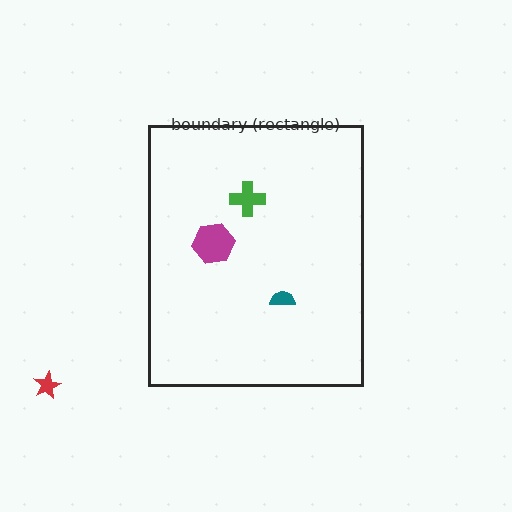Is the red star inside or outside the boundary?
Outside.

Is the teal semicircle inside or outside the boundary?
Inside.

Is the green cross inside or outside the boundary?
Inside.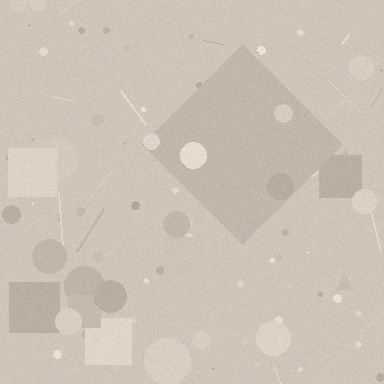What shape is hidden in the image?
A diamond is hidden in the image.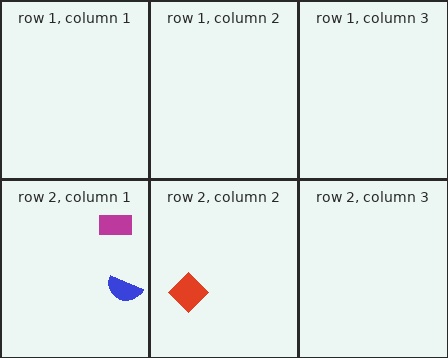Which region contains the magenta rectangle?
The row 2, column 1 region.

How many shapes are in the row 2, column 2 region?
1.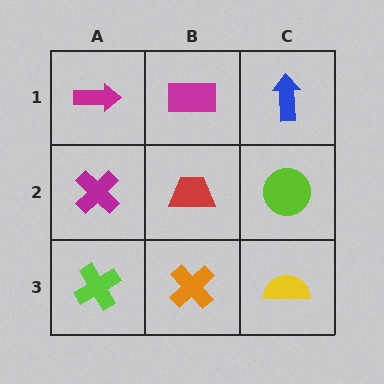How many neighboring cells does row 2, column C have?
3.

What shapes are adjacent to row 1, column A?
A magenta cross (row 2, column A), a magenta rectangle (row 1, column B).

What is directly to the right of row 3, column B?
A yellow semicircle.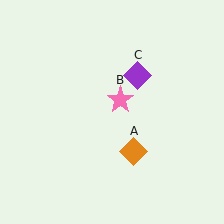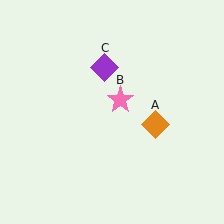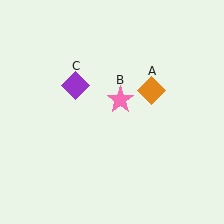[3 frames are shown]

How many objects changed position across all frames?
2 objects changed position: orange diamond (object A), purple diamond (object C).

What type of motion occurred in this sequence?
The orange diamond (object A), purple diamond (object C) rotated counterclockwise around the center of the scene.